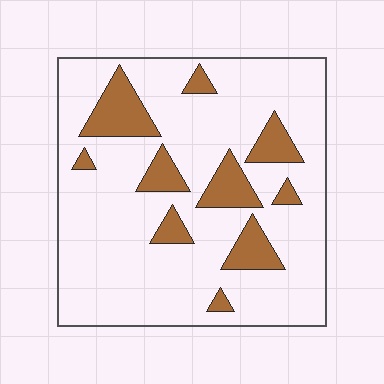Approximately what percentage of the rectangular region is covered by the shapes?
Approximately 20%.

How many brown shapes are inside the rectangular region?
10.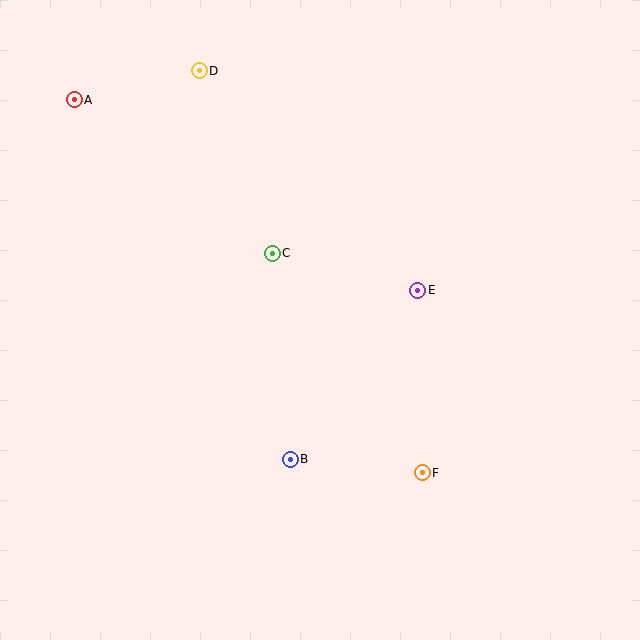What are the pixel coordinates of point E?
Point E is at (418, 290).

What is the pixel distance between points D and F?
The distance between D and F is 460 pixels.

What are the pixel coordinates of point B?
Point B is at (290, 459).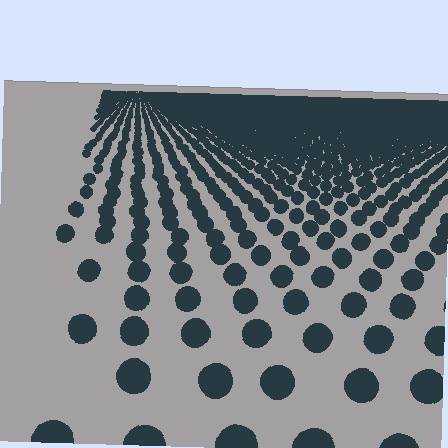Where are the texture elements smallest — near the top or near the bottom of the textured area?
Near the top.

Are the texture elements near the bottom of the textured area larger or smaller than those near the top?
Larger. Near the bottom, elements are closer to the viewer and appear at a bigger on-screen size.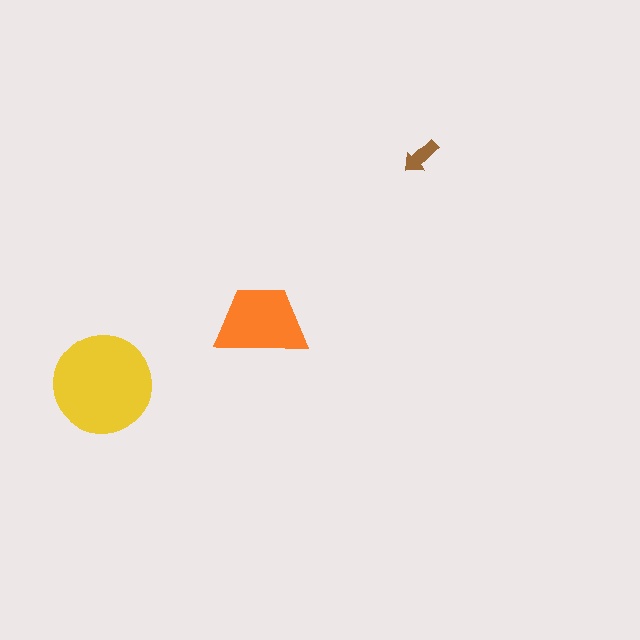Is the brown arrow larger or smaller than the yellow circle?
Smaller.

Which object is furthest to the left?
The yellow circle is leftmost.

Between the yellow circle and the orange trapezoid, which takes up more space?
The yellow circle.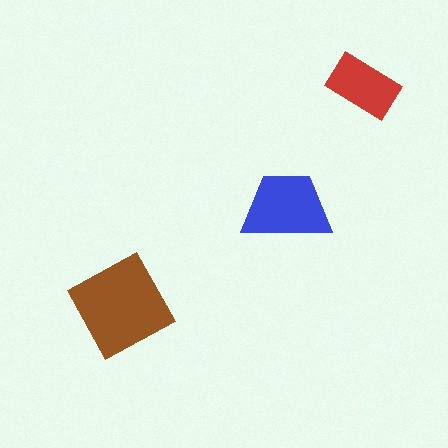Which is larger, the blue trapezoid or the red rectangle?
The blue trapezoid.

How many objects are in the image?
There are 3 objects in the image.